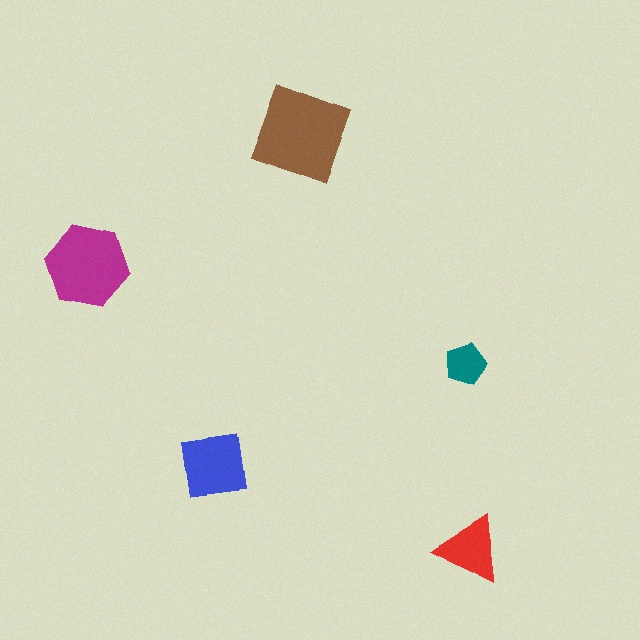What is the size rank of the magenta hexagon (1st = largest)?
2nd.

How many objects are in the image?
There are 5 objects in the image.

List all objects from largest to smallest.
The brown diamond, the magenta hexagon, the blue square, the red triangle, the teal pentagon.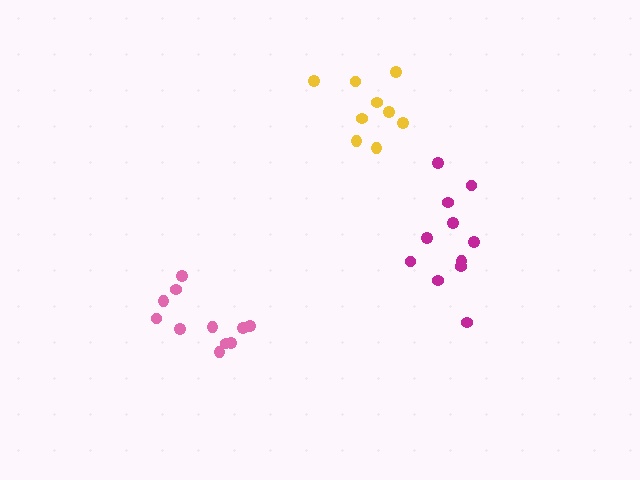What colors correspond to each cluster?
The clusters are colored: magenta, yellow, pink.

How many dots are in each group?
Group 1: 11 dots, Group 2: 9 dots, Group 3: 11 dots (31 total).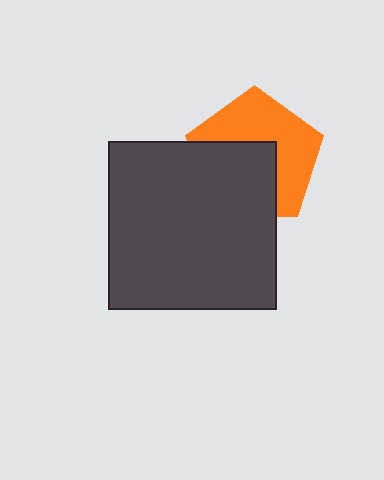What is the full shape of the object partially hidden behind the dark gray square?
The partially hidden object is an orange pentagon.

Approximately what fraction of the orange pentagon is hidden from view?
Roughly 47% of the orange pentagon is hidden behind the dark gray square.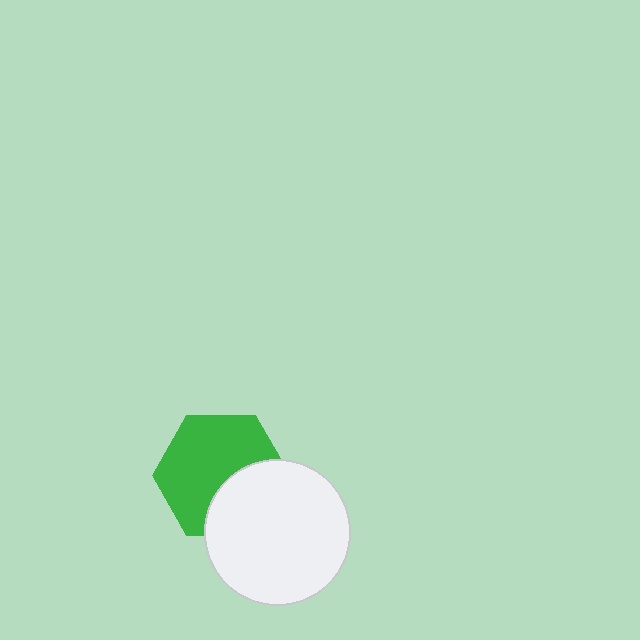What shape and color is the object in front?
The object in front is a white circle.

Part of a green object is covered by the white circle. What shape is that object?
It is a hexagon.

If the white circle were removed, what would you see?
You would see the complete green hexagon.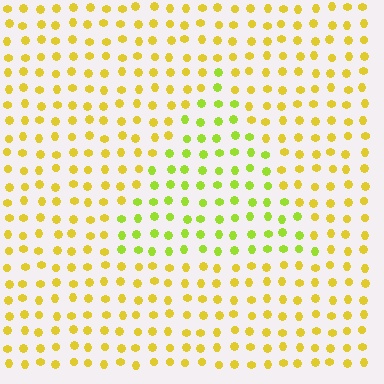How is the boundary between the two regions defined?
The boundary is defined purely by a slight shift in hue (about 31 degrees). Spacing, size, and orientation are identical on both sides.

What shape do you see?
I see a triangle.